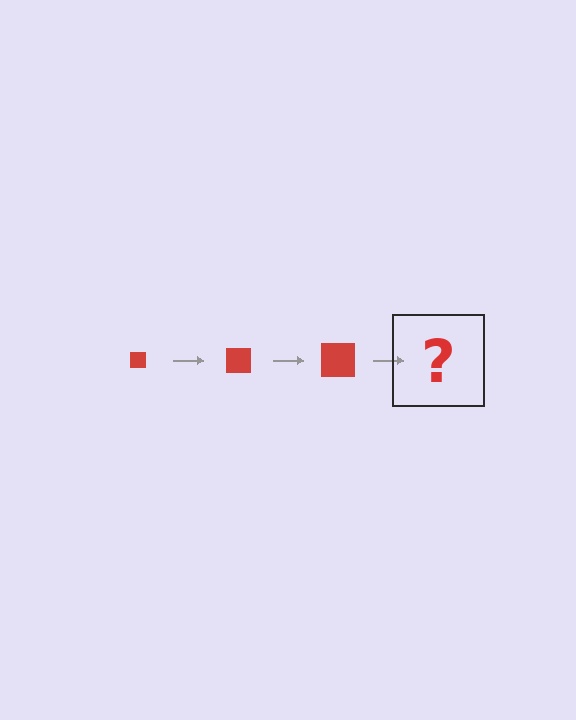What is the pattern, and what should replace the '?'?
The pattern is that the square gets progressively larger each step. The '?' should be a red square, larger than the previous one.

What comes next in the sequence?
The next element should be a red square, larger than the previous one.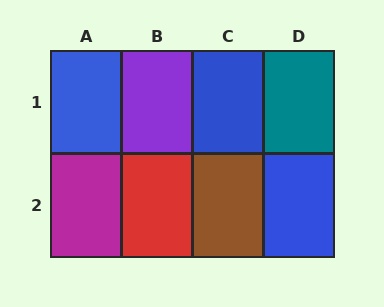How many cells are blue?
3 cells are blue.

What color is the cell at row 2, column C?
Brown.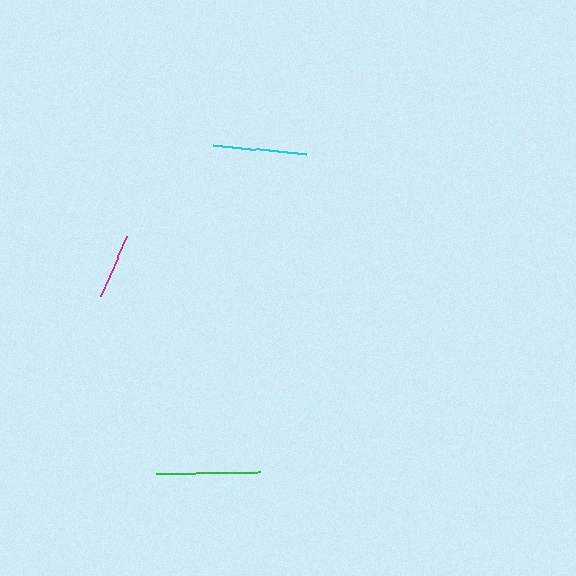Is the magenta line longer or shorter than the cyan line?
The cyan line is longer than the magenta line.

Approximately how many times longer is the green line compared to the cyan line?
The green line is approximately 1.1 times the length of the cyan line.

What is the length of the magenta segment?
The magenta segment is approximately 65 pixels long.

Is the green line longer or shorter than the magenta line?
The green line is longer than the magenta line.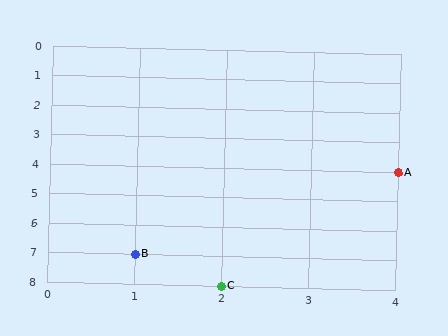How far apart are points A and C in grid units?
Points A and C are 2 columns and 4 rows apart (about 4.5 grid units diagonally).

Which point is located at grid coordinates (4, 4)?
Point A is at (4, 4).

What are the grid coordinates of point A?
Point A is at grid coordinates (4, 4).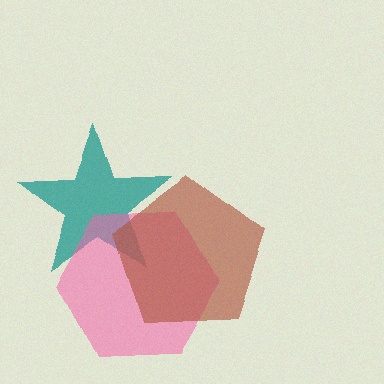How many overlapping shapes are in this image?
There are 3 overlapping shapes in the image.